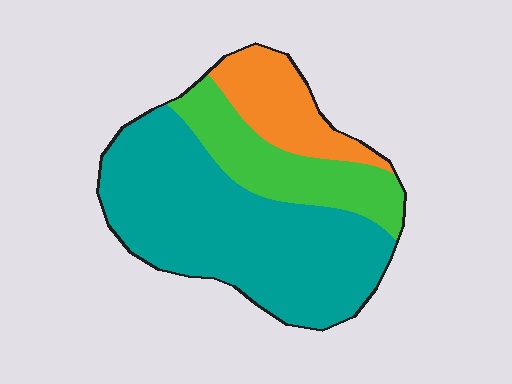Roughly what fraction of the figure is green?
Green covers around 25% of the figure.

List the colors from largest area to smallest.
From largest to smallest: teal, green, orange.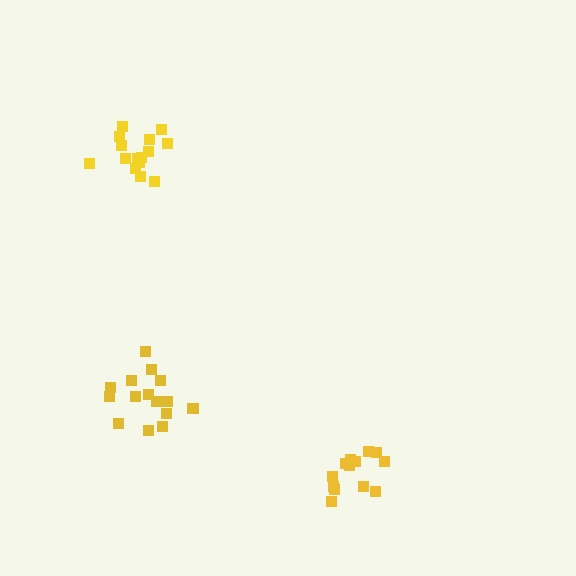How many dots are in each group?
Group 1: 15 dots, Group 2: 15 dots, Group 3: 13 dots (43 total).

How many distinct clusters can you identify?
There are 3 distinct clusters.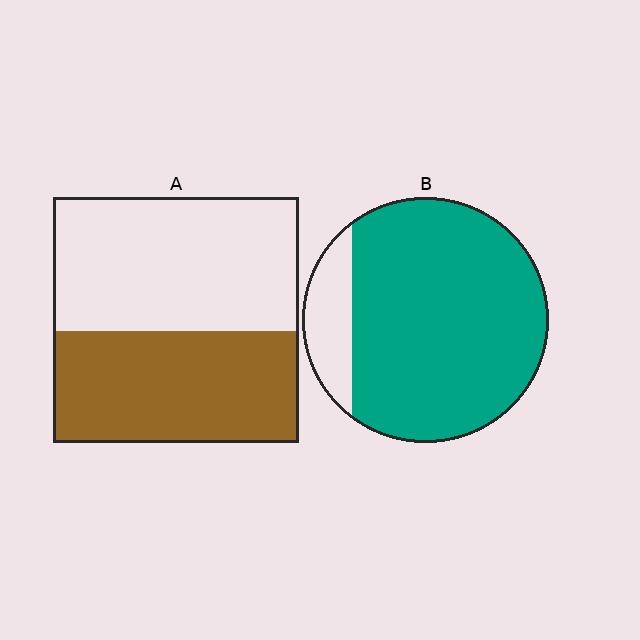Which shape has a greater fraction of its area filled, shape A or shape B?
Shape B.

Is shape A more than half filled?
No.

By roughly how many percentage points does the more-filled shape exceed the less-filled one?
By roughly 40 percentage points (B over A).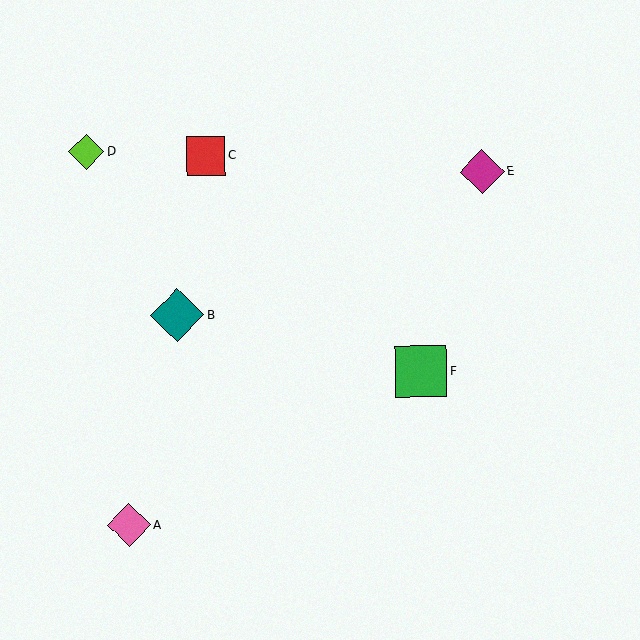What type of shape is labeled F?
Shape F is a green square.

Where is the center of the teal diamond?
The center of the teal diamond is at (177, 315).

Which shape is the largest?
The teal diamond (labeled B) is the largest.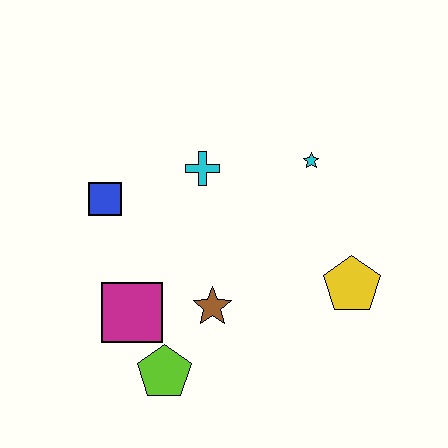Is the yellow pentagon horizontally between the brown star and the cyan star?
No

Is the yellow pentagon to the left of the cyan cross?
No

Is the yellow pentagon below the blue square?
Yes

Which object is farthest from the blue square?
The yellow pentagon is farthest from the blue square.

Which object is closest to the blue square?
The cyan cross is closest to the blue square.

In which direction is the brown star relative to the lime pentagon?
The brown star is above the lime pentagon.